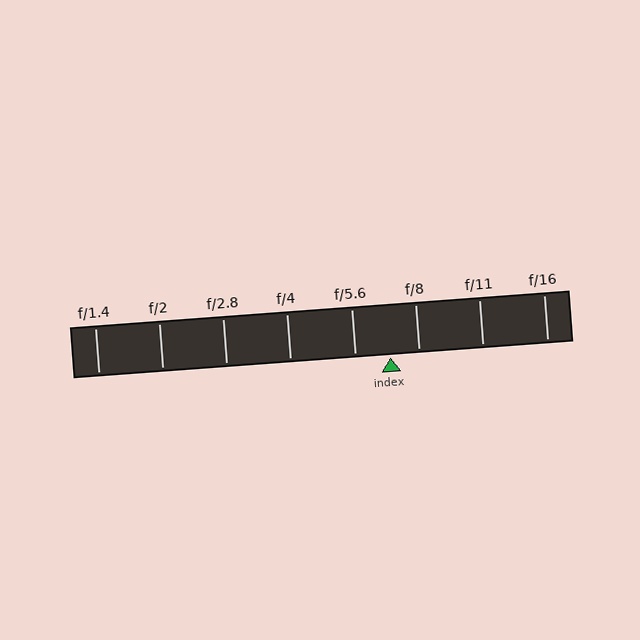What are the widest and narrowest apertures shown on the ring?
The widest aperture shown is f/1.4 and the narrowest is f/16.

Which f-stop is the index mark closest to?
The index mark is closest to f/8.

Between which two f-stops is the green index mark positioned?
The index mark is between f/5.6 and f/8.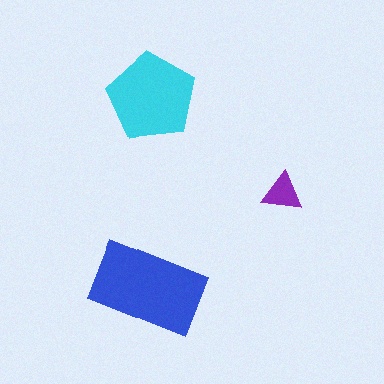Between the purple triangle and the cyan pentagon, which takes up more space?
The cyan pentagon.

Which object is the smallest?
The purple triangle.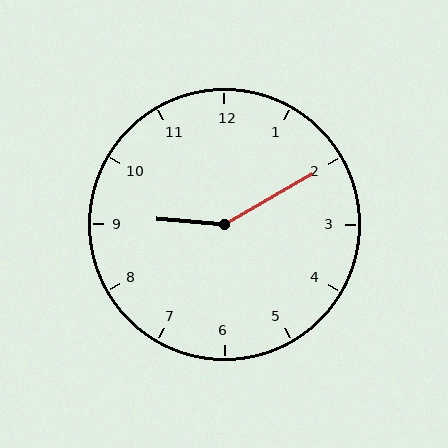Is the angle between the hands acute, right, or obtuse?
It is obtuse.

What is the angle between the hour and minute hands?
Approximately 145 degrees.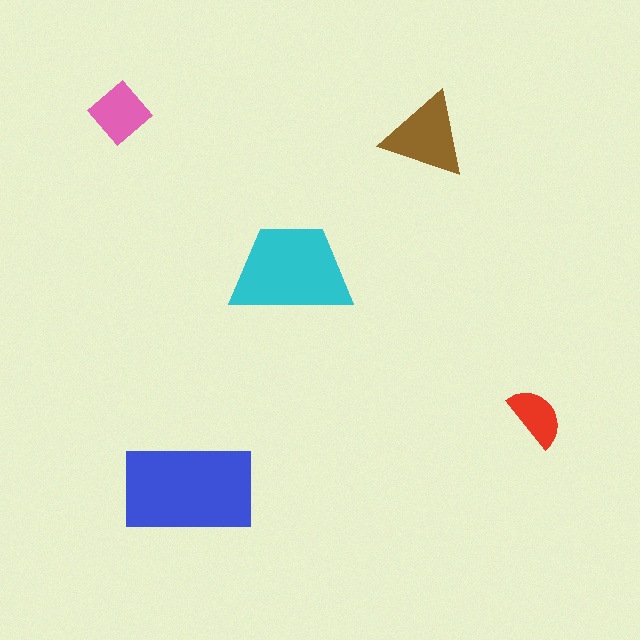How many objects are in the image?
There are 5 objects in the image.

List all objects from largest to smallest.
The blue rectangle, the cyan trapezoid, the brown triangle, the pink diamond, the red semicircle.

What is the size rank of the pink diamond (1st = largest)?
4th.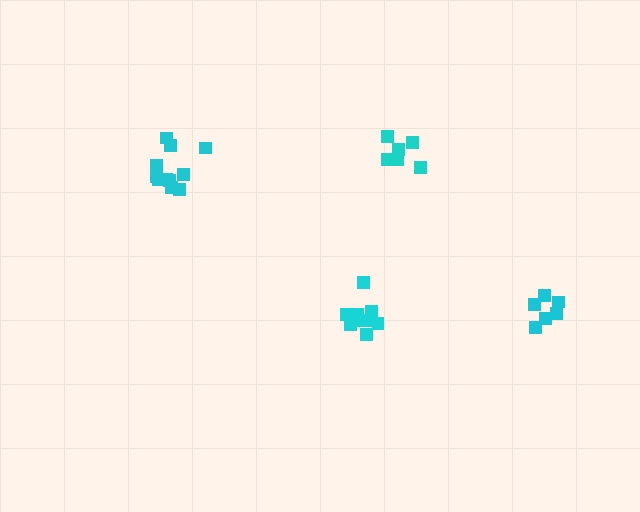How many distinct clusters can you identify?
There are 4 distinct clusters.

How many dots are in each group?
Group 1: 6 dots, Group 2: 11 dots, Group 3: 9 dots, Group 4: 6 dots (32 total).